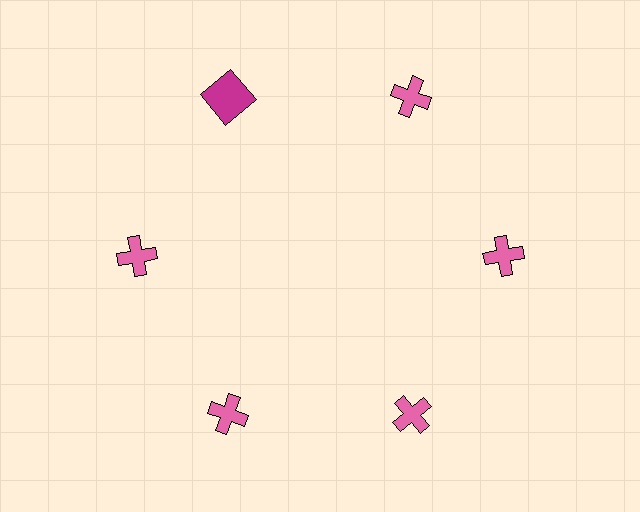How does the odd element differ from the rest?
It differs in both color (magenta instead of pink) and shape (square instead of cross).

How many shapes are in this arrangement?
There are 6 shapes arranged in a ring pattern.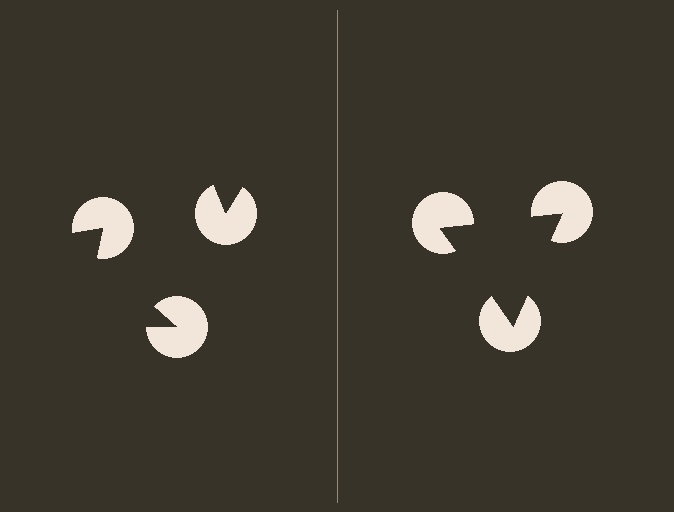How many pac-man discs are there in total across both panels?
6 — 3 on each side.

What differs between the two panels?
The pac-man discs are positioned identically on both sides; only the wedge orientations differ. On the right they align to a triangle; on the left they are misaligned.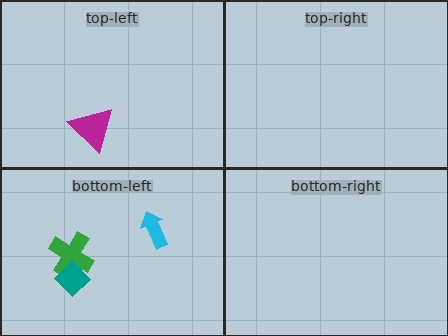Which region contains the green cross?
The bottom-left region.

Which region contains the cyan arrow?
The bottom-left region.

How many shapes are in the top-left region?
1.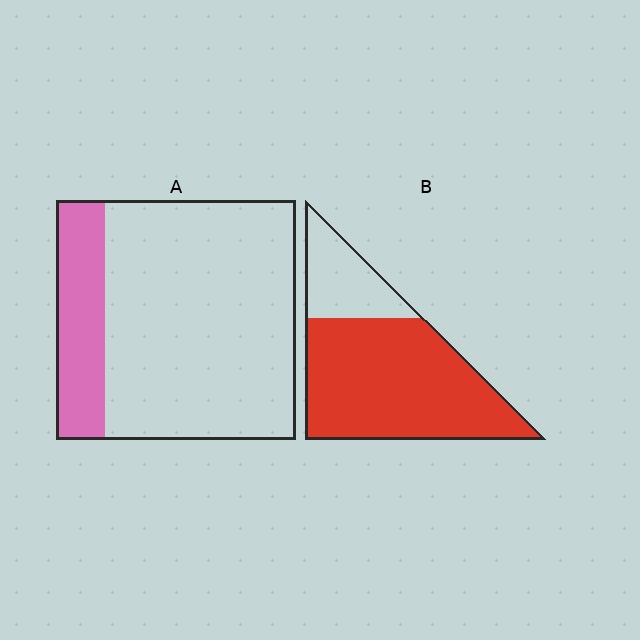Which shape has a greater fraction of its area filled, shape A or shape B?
Shape B.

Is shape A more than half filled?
No.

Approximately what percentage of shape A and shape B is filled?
A is approximately 20% and B is approximately 75%.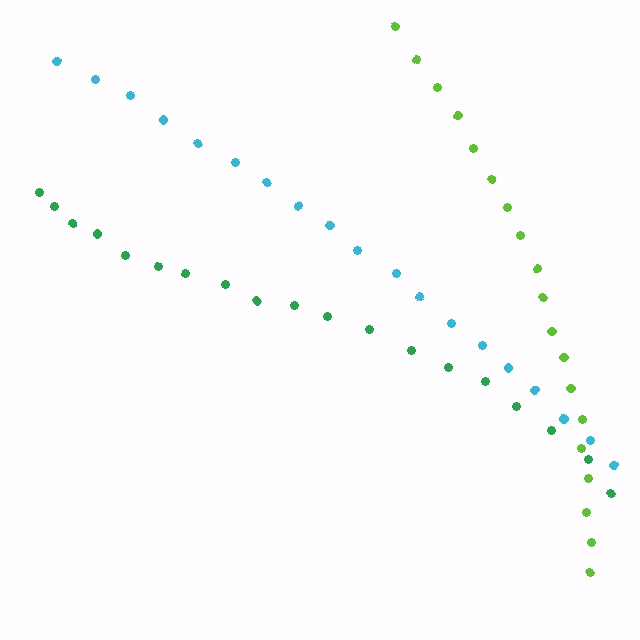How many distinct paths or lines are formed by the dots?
There are 3 distinct paths.